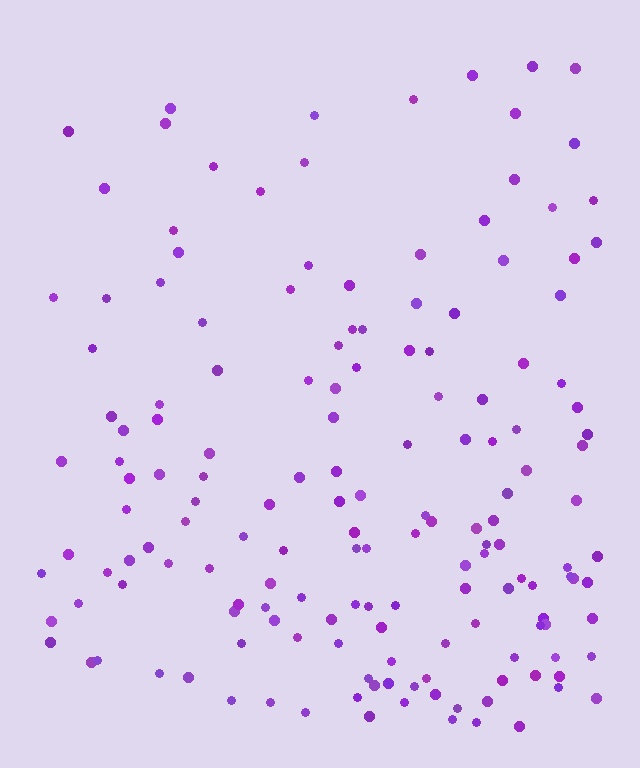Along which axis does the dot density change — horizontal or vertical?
Vertical.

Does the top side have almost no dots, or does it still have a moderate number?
Still a moderate number, just noticeably fewer than the bottom.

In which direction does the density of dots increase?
From top to bottom, with the bottom side densest.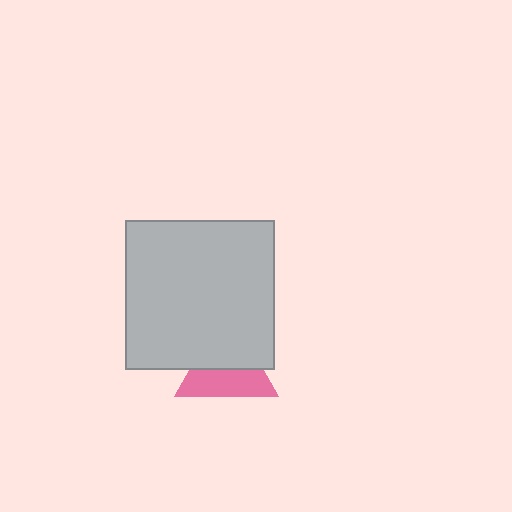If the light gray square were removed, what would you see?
You would see the complete pink triangle.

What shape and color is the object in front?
The object in front is a light gray square.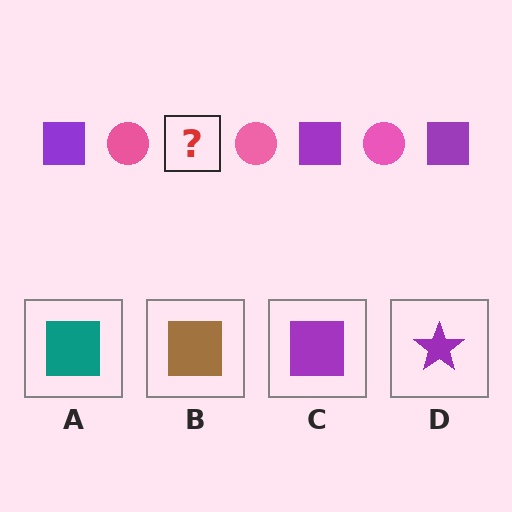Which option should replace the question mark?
Option C.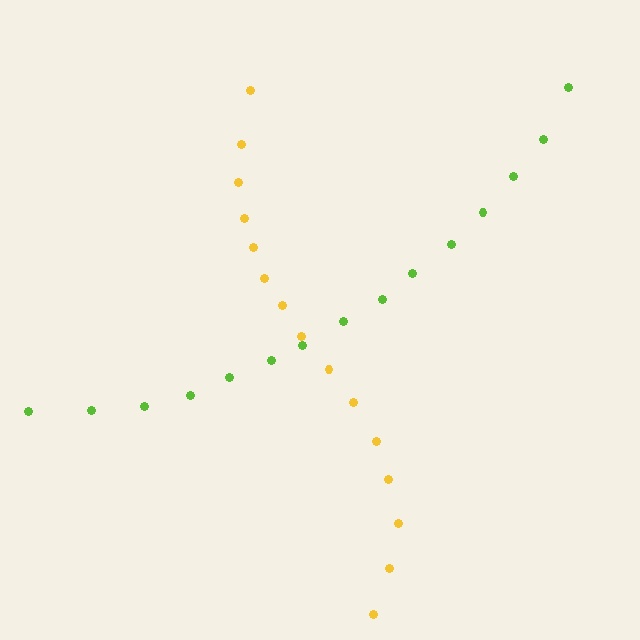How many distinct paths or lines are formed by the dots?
There are 2 distinct paths.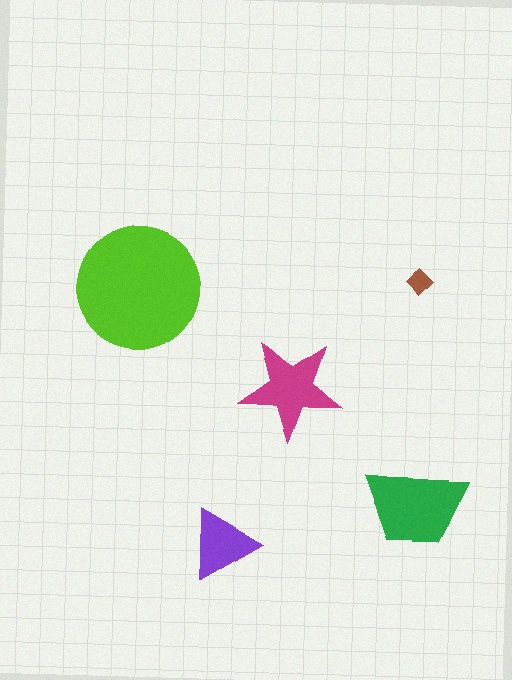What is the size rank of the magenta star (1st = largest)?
3rd.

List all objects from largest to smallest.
The lime circle, the green trapezoid, the magenta star, the purple triangle, the brown diamond.